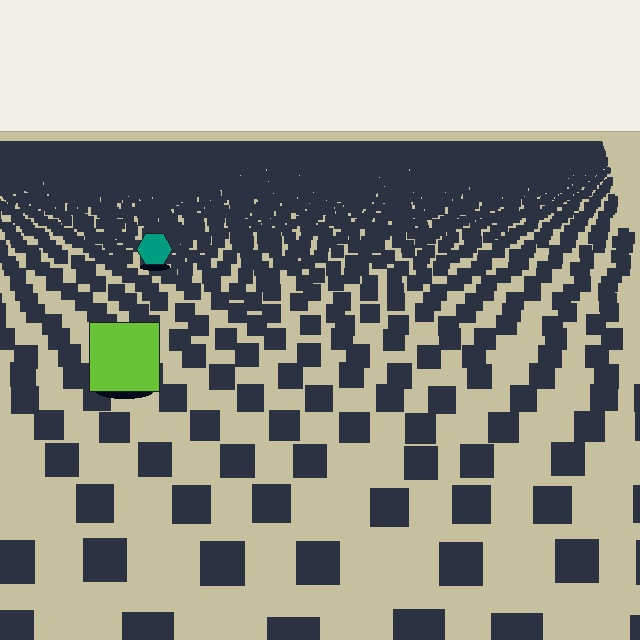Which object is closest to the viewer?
The lime square is closest. The texture marks near it are larger and more spread out.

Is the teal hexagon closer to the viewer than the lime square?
No. The lime square is closer — you can tell from the texture gradient: the ground texture is coarser near it.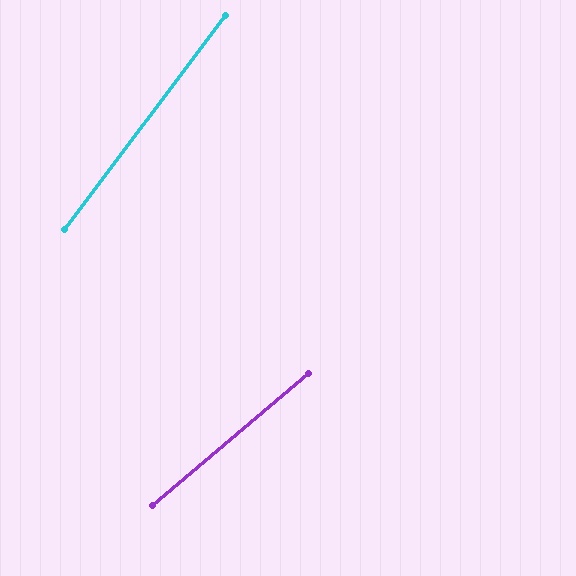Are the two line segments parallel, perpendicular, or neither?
Neither parallel nor perpendicular — they differ by about 13°.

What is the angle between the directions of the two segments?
Approximately 13 degrees.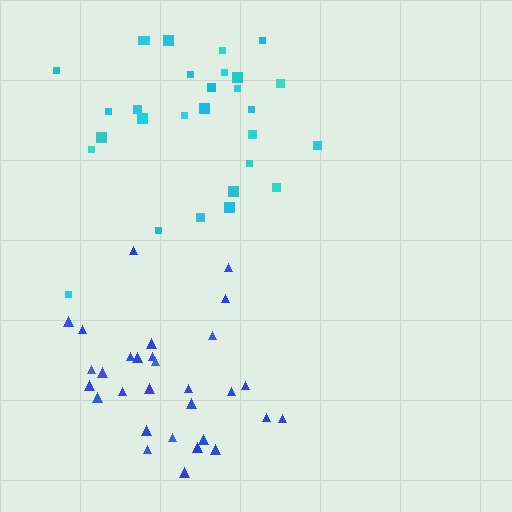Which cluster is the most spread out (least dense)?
Cyan.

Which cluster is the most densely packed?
Blue.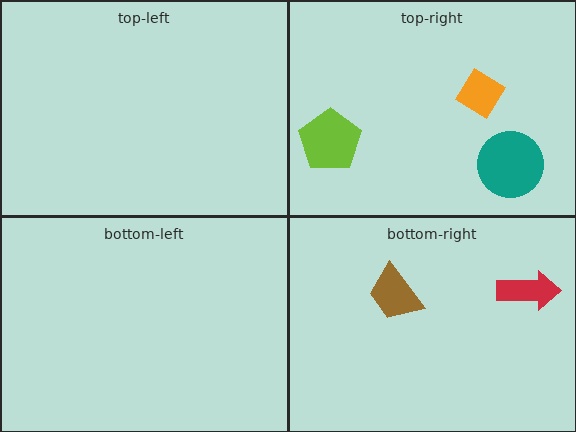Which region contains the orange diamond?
The top-right region.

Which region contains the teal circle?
The top-right region.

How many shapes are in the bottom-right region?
2.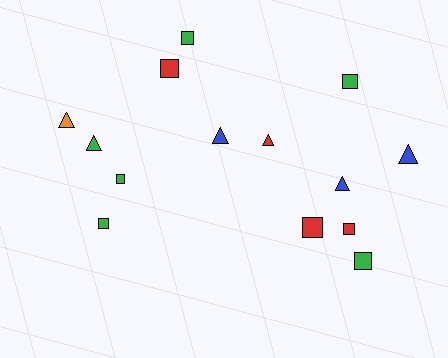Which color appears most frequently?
Green, with 6 objects.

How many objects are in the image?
There are 14 objects.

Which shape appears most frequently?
Square, with 8 objects.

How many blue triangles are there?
There are 3 blue triangles.